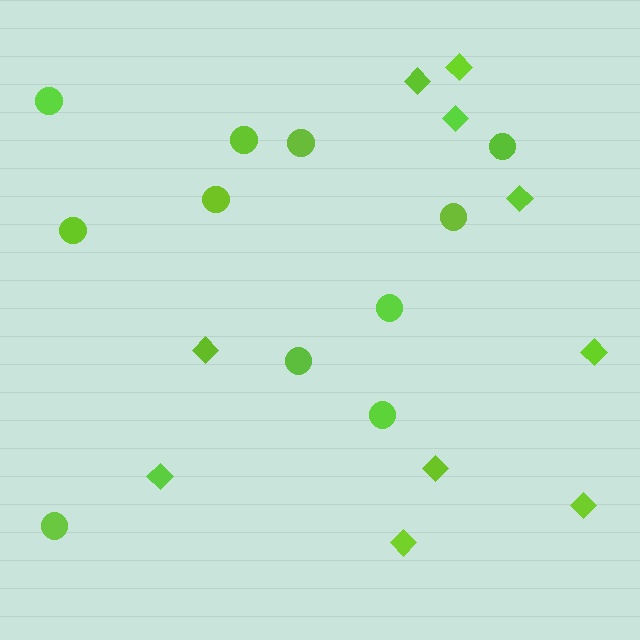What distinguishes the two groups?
There are 2 groups: one group of circles (11) and one group of diamonds (10).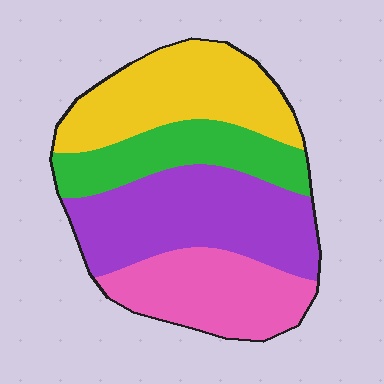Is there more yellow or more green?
Yellow.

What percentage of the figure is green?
Green covers roughly 20% of the figure.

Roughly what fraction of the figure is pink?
Pink covers about 20% of the figure.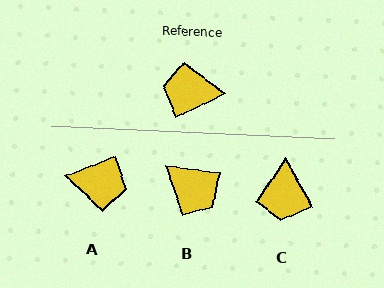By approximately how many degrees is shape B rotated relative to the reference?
Approximately 146 degrees counter-clockwise.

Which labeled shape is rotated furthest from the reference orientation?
A, about 175 degrees away.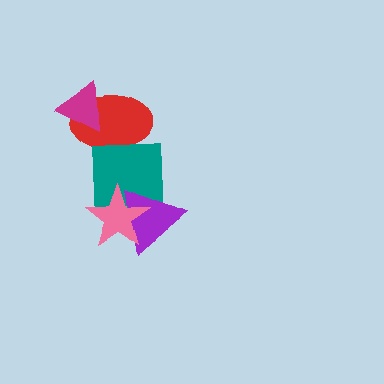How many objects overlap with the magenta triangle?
1 object overlaps with the magenta triangle.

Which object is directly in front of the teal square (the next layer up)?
The purple triangle is directly in front of the teal square.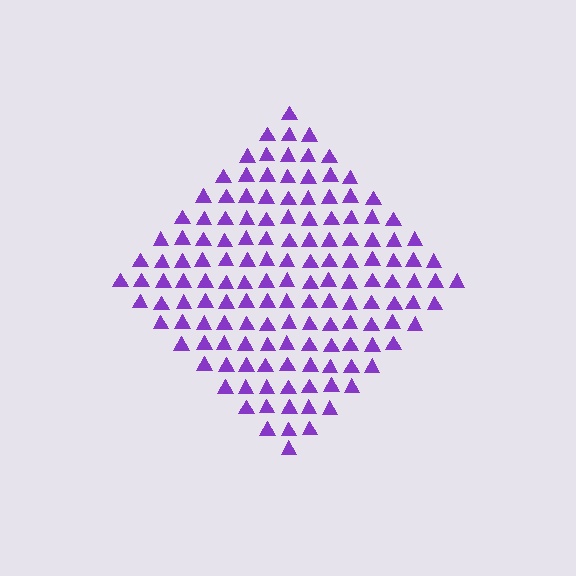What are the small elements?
The small elements are triangles.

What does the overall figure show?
The overall figure shows a diamond.